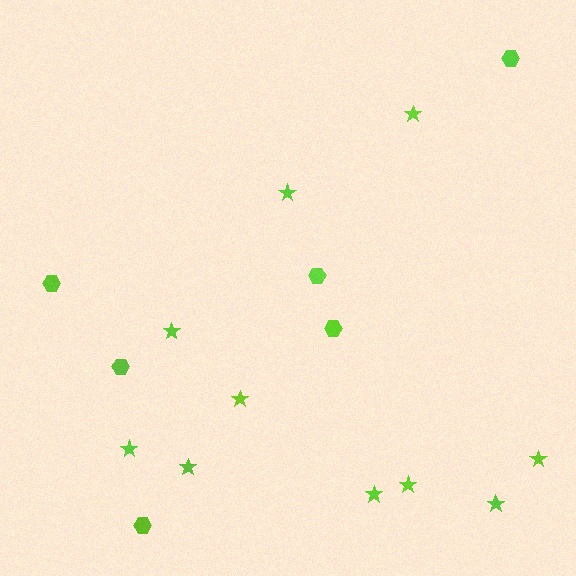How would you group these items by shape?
There are 2 groups: one group of stars (10) and one group of hexagons (6).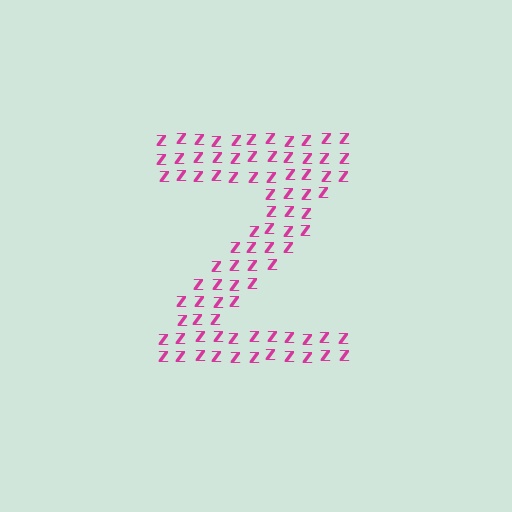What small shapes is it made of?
It is made of small letter Z's.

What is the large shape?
The large shape is the letter Z.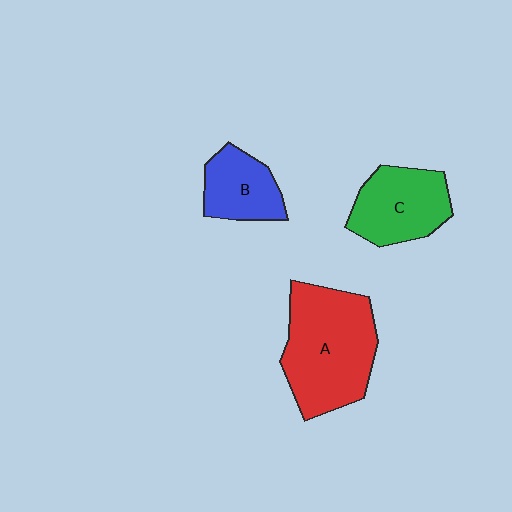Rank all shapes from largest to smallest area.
From largest to smallest: A (red), C (green), B (blue).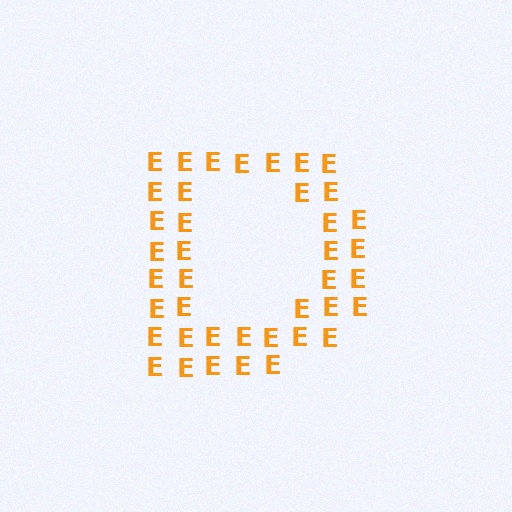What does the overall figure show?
The overall figure shows the letter D.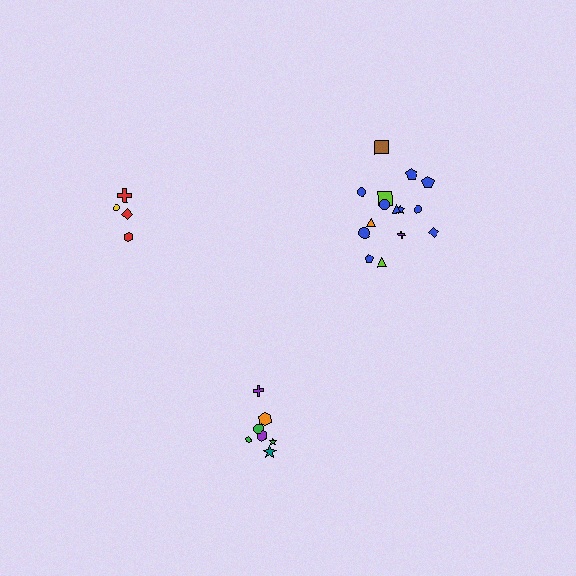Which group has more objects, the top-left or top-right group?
The top-right group.